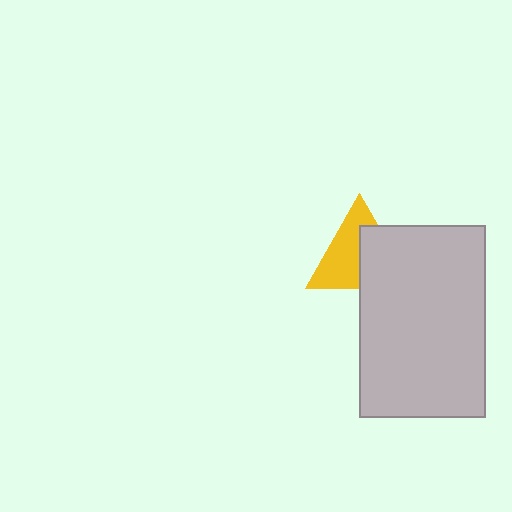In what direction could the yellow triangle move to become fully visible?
The yellow triangle could move toward the upper-left. That would shift it out from behind the light gray rectangle entirely.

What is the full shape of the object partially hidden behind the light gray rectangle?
The partially hidden object is a yellow triangle.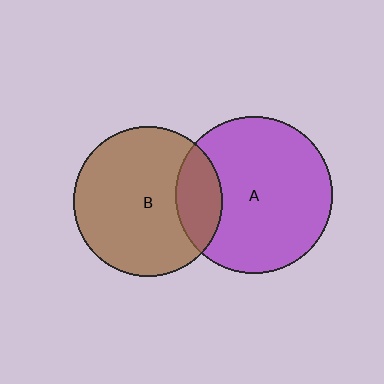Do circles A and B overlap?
Yes.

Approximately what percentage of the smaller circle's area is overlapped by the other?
Approximately 20%.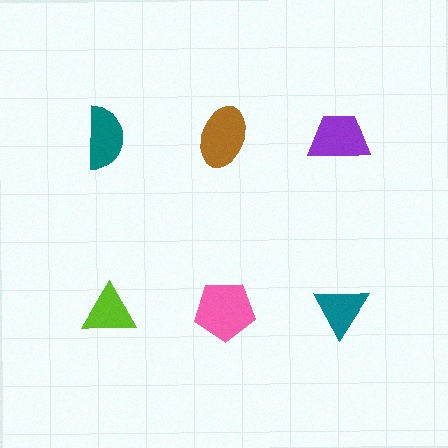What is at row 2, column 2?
A pink pentagon.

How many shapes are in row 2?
3 shapes.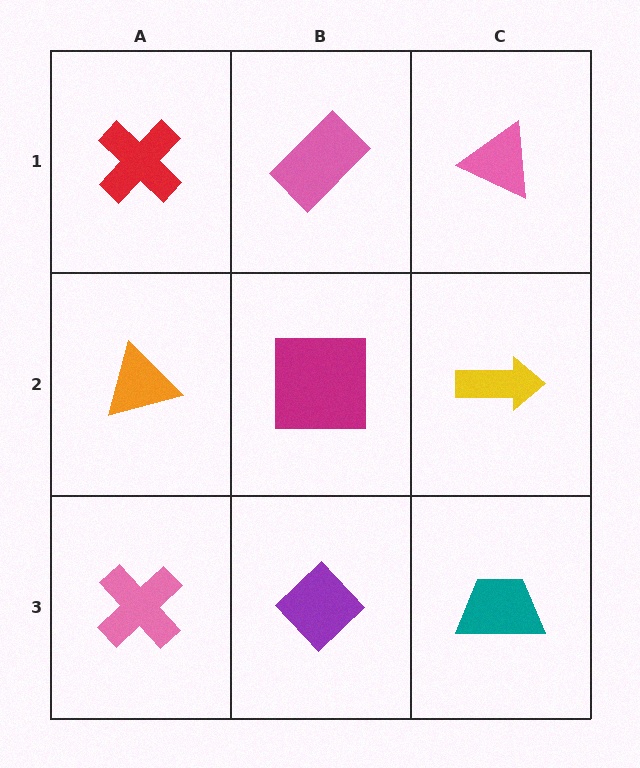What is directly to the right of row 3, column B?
A teal trapezoid.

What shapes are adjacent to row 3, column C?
A yellow arrow (row 2, column C), a purple diamond (row 3, column B).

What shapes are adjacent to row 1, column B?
A magenta square (row 2, column B), a red cross (row 1, column A), a pink triangle (row 1, column C).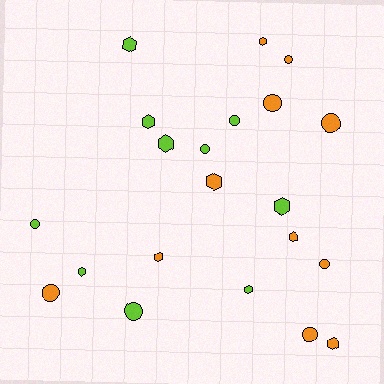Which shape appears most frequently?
Hexagon, with 11 objects.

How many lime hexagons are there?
There are 6 lime hexagons.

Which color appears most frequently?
Orange, with 11 objects.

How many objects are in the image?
There are 21 objects.